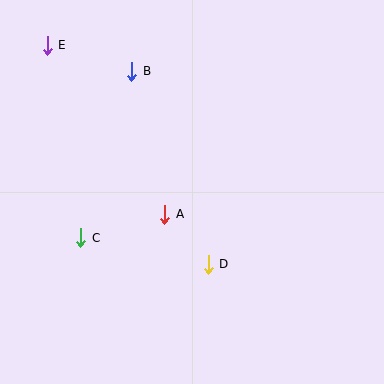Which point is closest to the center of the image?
Point A at (165, 214) is closest to the center.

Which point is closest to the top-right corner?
Point B is closest to the top-right corner.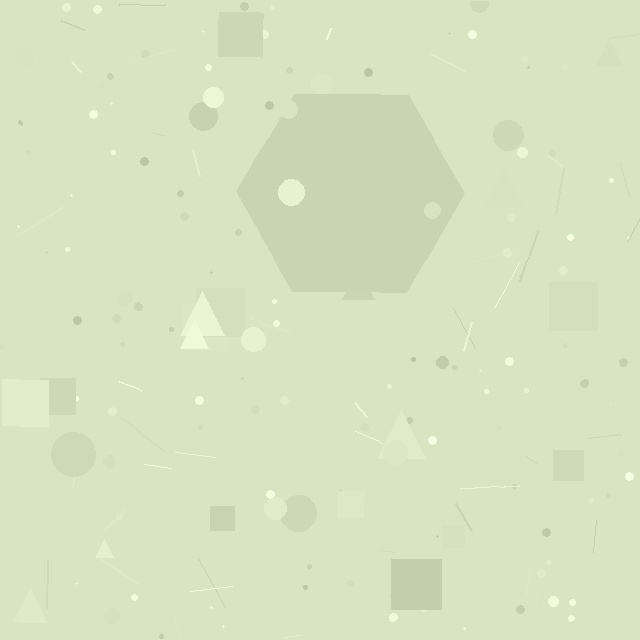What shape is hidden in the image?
A hexagon is hidden in the image.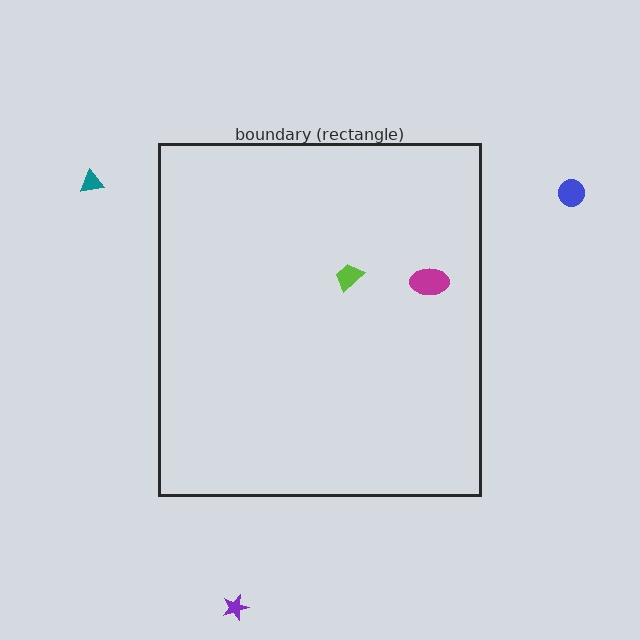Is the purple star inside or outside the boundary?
Outside.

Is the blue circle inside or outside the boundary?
Outside.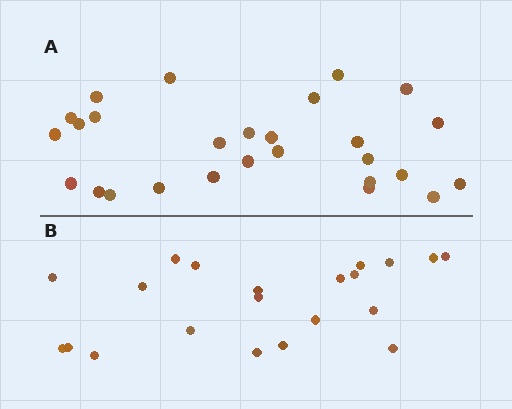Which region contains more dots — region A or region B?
Region A (the top region) has more dots.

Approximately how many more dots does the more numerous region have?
Region A has about 6 more dots than region B.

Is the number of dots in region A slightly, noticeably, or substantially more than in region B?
Region A has noticeably more, but not dramatically so. The ratio is roughly 1.3 to 1.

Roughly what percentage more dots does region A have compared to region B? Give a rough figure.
About 30% more.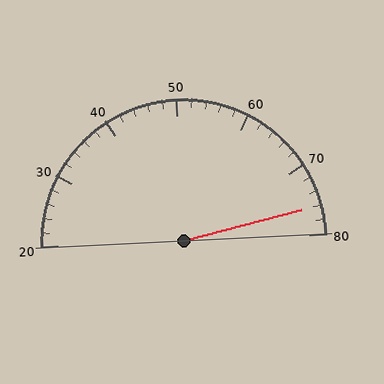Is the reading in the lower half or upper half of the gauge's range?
The reading is in the upper half of the range (20 to 80).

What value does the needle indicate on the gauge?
The needle indicates approximately 76.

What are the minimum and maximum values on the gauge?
The gauge ranges from 20 to 80.